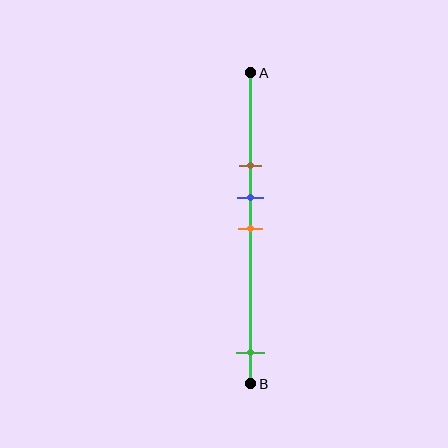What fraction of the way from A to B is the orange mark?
The orange mark is approximately 50% (0.5) of the way from A to B.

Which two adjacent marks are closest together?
The blue and orange marks are the closest adjacent pair.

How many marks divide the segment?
There are 4 marks dividing the segment.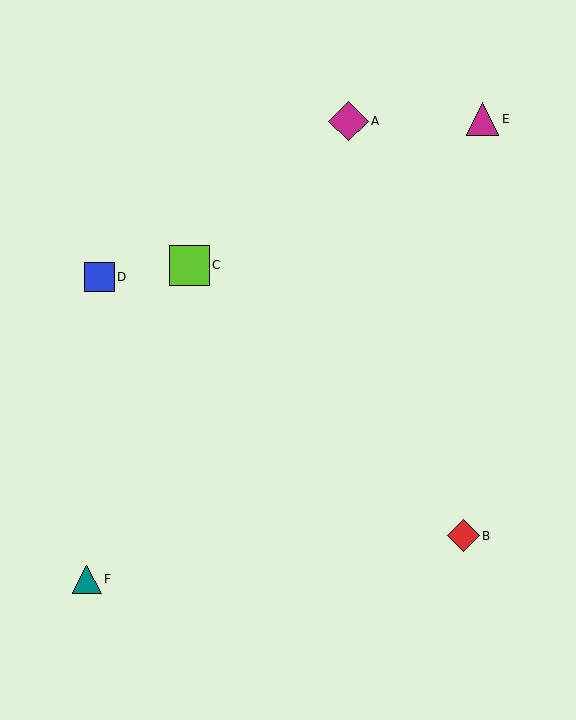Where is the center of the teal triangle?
The center of the teal triangle is at (87, 579).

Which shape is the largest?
The lime square (labeled C) is the largest.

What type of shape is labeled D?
Shape D is a blue square.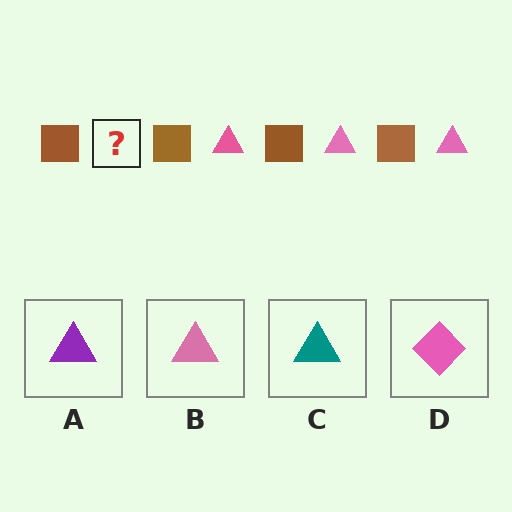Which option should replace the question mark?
Option B.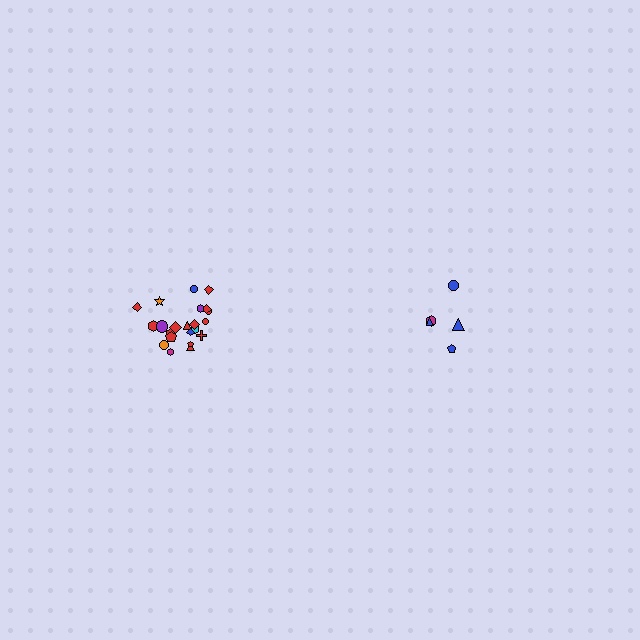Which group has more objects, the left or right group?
The left group.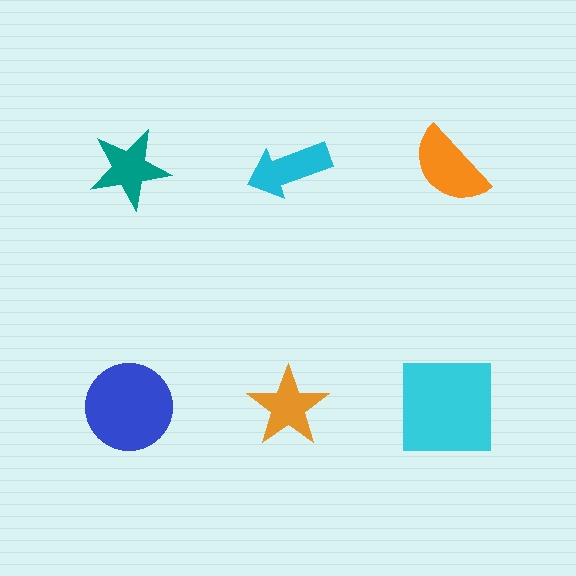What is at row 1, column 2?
A cyan arrow.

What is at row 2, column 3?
A cyan square.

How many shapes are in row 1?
3 shapes.